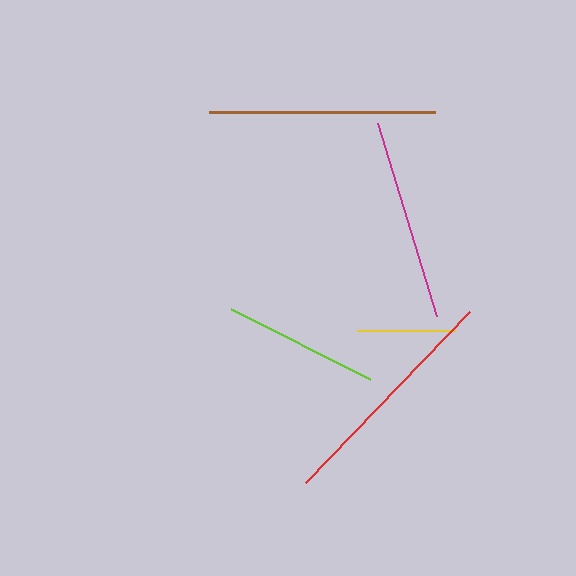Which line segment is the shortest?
The yellow line is the shortest at approximately 98 pixels.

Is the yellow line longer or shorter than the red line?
The red line is longer than the yellow line.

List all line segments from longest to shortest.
From longest to shortest: red, brown, magenta, lime, yellow.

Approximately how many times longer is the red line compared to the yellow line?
The red line is approximately 2.4 times the length of the yellow line.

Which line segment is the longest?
The red line is the longest at approximately 237 pixels.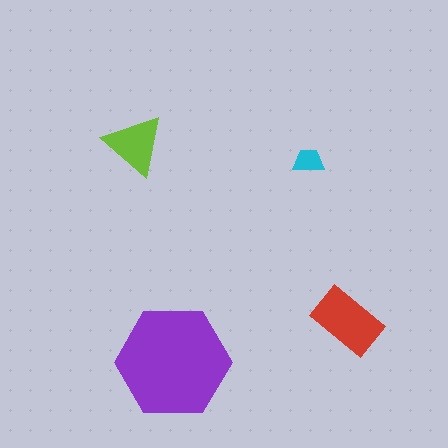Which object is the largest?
The purple hexagon.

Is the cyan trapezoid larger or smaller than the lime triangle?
Smaller.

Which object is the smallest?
The cyan trapezoid.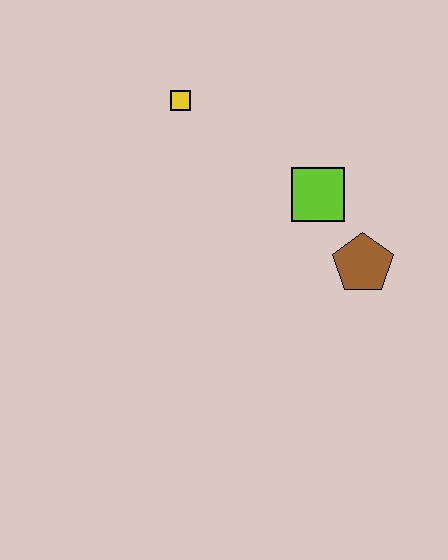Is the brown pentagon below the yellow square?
Yes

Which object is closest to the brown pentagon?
The lime square is closest to the brown pentagon.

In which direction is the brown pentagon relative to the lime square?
The brown pentagon is below the lime square.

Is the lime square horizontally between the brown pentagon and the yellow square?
Yes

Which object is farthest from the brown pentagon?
The yellow square is farthest from the brown pentagon.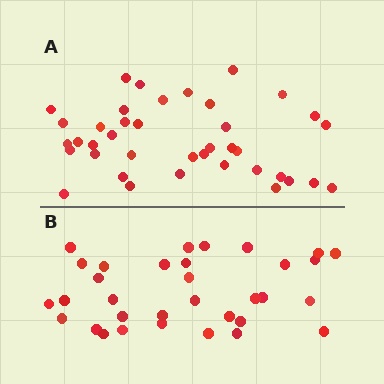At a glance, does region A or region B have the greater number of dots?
Region A (the top region) has more dots.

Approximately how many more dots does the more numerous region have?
Region A has about 6 more dots than region B.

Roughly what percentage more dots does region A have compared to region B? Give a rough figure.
About 20% more.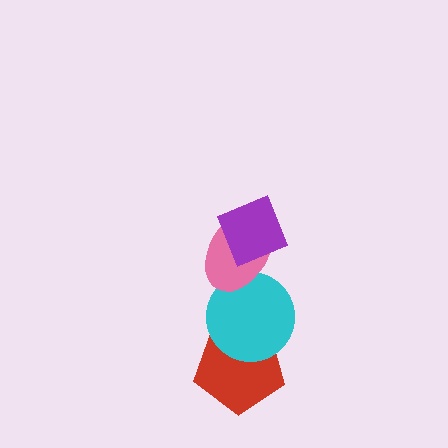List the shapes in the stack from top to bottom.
From top to bottom: the purple diamond, the pink ellipse, the cyan circle, the red pentagon.